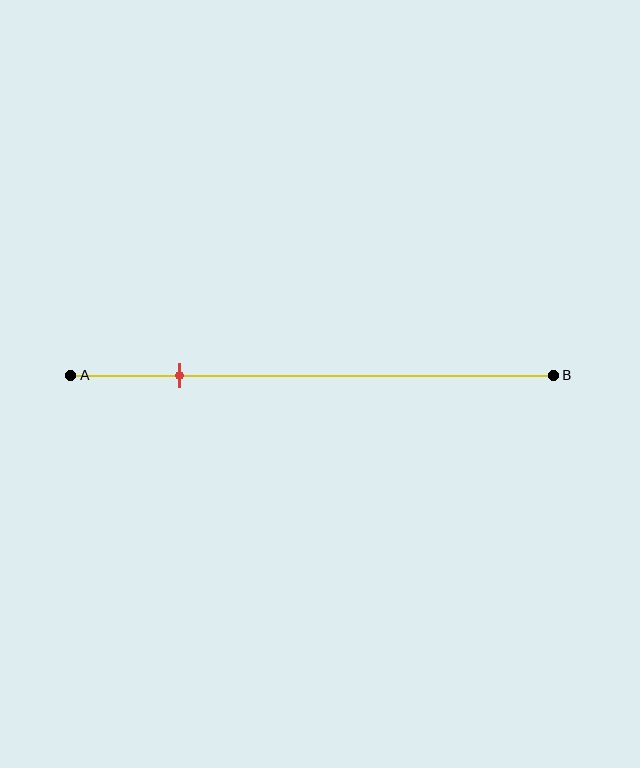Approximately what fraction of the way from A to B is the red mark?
The red mark is approximately 20% of the way from A to B.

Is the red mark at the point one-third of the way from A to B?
No, the mark is at about 20% from A, not at the 33% one-third point.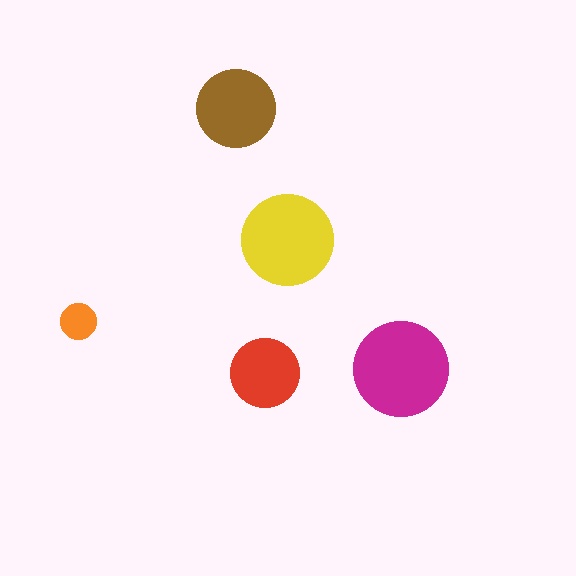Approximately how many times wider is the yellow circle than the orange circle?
About 2.5 times wider.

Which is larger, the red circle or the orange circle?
The red one.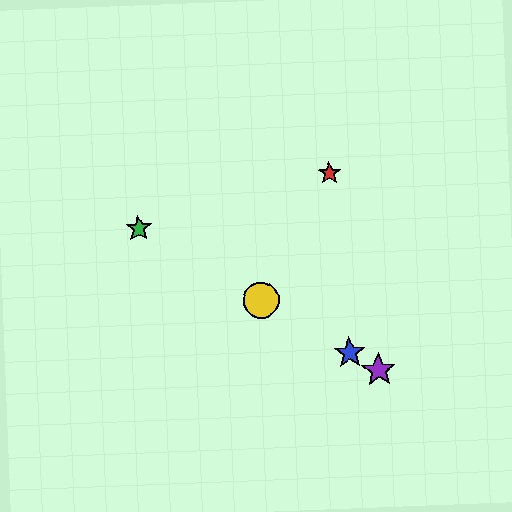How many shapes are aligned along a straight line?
4 shapes (the blue star, the green star, the yellow circle, the purple star) are aligned along a straight line.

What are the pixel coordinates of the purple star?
The purple star is at (379, 370).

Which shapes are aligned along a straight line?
The blue star, the green star, the yellow circle, the purple star are aligned along a straight line.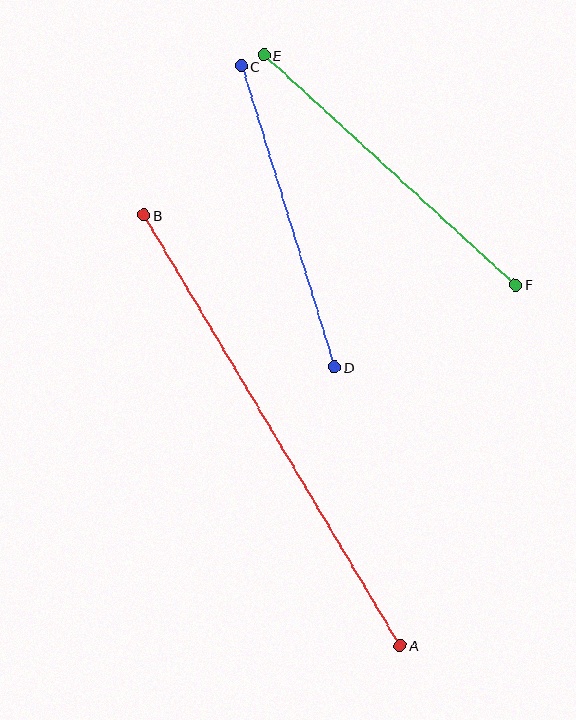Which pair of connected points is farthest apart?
Points A and B are farthest apart.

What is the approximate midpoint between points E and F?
The midpoint is at approximately (390, 170) pixels.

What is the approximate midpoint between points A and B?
The midpoint is at approximately (272, 430) pixels.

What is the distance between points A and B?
The distance is approximately 500 pixels.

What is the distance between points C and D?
The distance is approximately 315 pixels.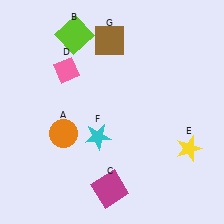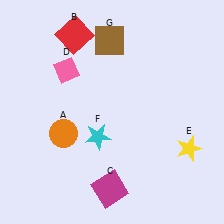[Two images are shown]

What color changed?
The square (B) changed from lime in Image 1 to red in Image 2.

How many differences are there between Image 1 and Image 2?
There is 1 difference between the two images.